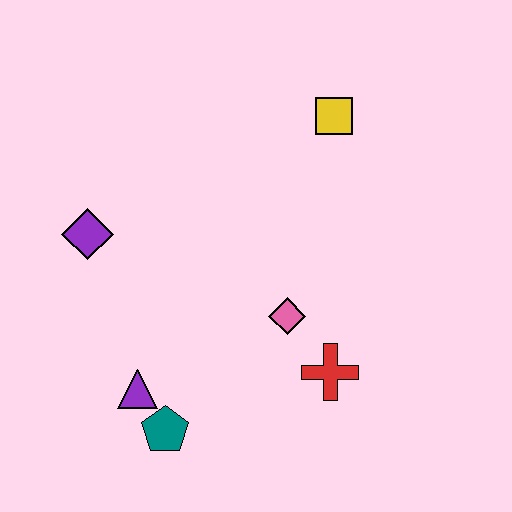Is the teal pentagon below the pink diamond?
Yes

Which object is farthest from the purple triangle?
The yellow square is farthest from the purple triangle.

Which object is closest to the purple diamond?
The purple triangle is closest to the purple diamond.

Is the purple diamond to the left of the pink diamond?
Yes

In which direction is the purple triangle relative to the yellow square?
The purple triangle is below the yellow square.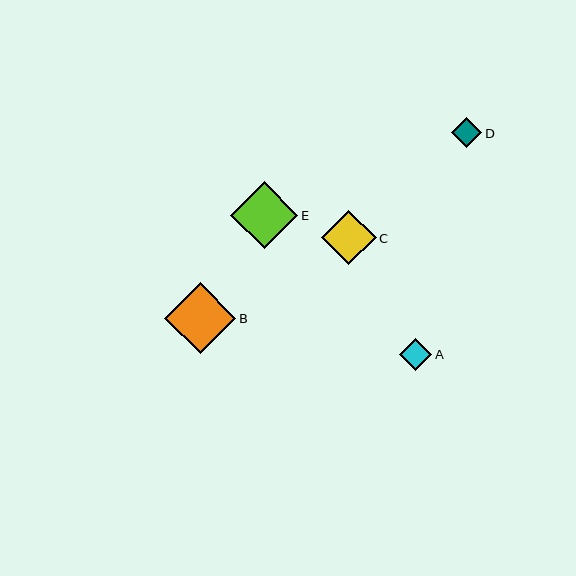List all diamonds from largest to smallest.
From largest to smallest: B, E, C, A, D.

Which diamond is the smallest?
Diamond D is the smallest with a size of approximately 30 pixels.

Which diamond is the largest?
Diamond B is the largest with a size of approximately 71 pixels.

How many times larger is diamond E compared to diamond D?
Diamond E is approximately 2.2 times the size of diamond D.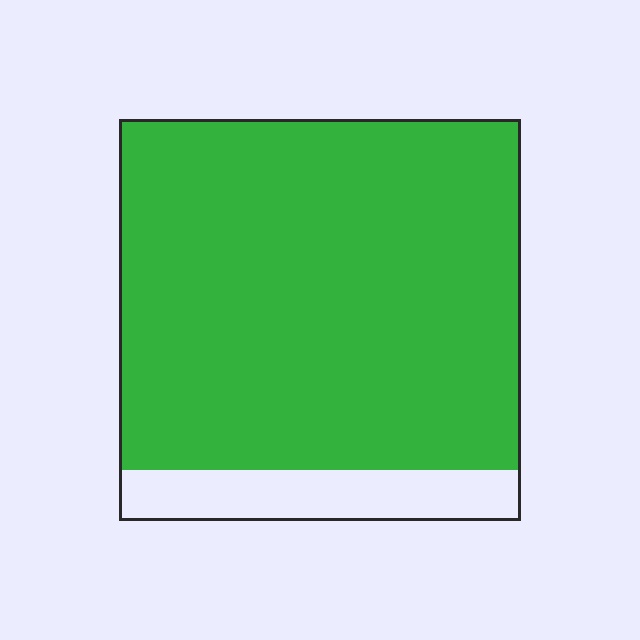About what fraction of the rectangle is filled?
About seven eighths (7/8).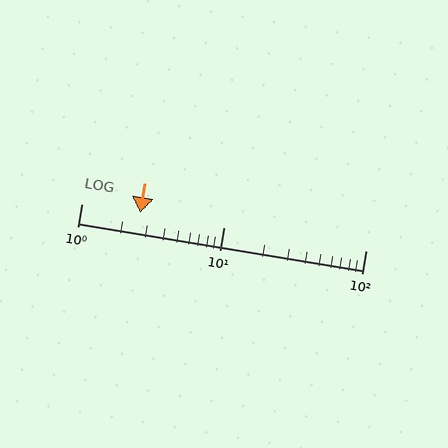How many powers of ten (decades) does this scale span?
The scale spans 2 decades, from 1 to 100.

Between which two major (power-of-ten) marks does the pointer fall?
The pointer is between 1 and 10.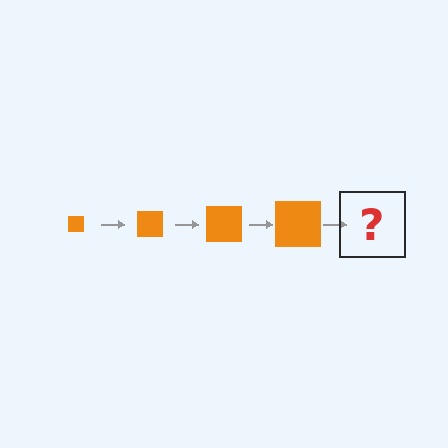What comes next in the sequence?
The next element should be an orange square, larger than the previous one.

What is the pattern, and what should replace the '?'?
The pattern is that the square gets progressively larger each step. The '?' should be an orange square, larger than the previous one.